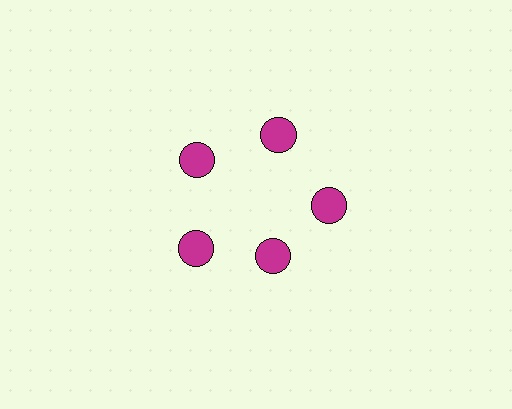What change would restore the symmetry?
The symmetry would be restored by moving it outward, back onto the ring so that all 5 circles sit at equal angles and equal distance from the center.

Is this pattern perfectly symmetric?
No. The 5 magenta circles are arranged in a ring, but one element near the 5 o'clock position is pulled inward toward the center, breaking the 5-fold rotational symmetry.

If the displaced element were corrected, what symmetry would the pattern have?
It would have 5-fold rotational symmetry — the pattern would map onto itself every 72 degrees.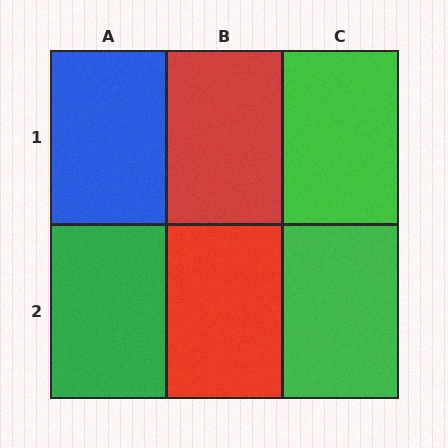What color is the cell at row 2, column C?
Green.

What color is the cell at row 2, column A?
Green.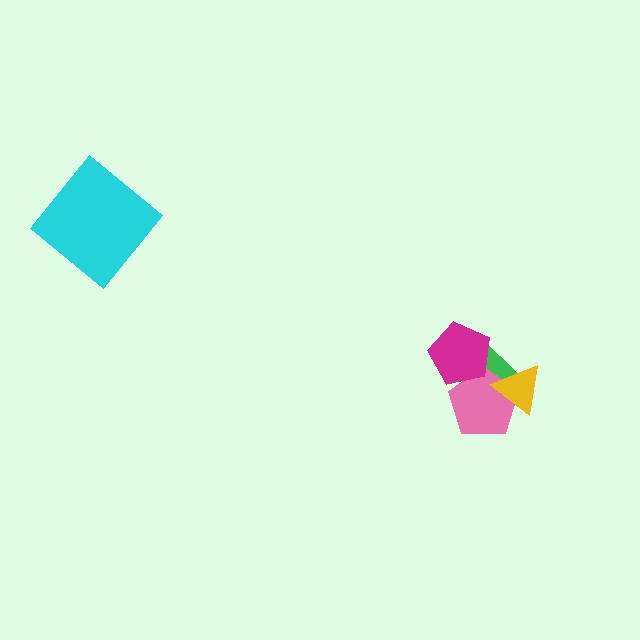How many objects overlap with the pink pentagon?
3 objects overlap with the pink pentagon.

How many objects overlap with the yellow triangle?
2 objects overlap with the yellow triangle.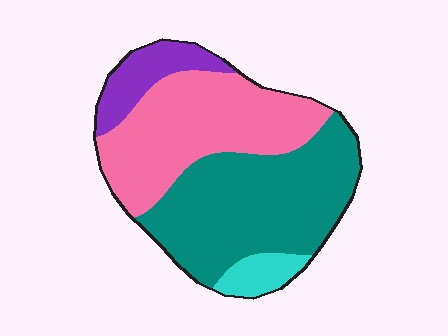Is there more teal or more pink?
Teal.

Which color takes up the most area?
Teal, at roughly 45%.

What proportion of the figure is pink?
Pink covers around 40% of the figure.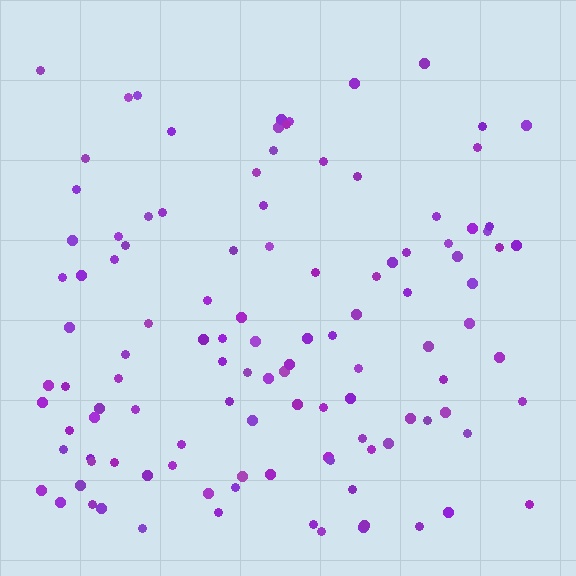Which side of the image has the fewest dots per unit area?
The top.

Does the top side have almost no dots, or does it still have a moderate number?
Still a moderate number, just noticeably fewer than the bottom.